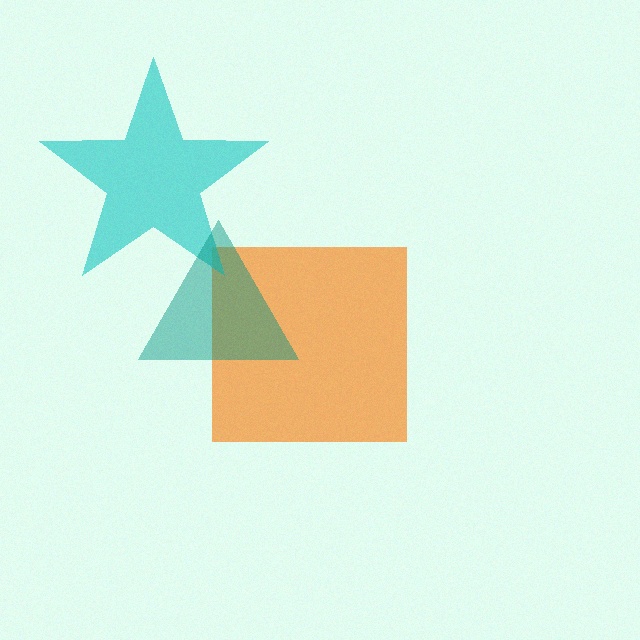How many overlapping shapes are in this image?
There are 3 overlapping shapes in the image.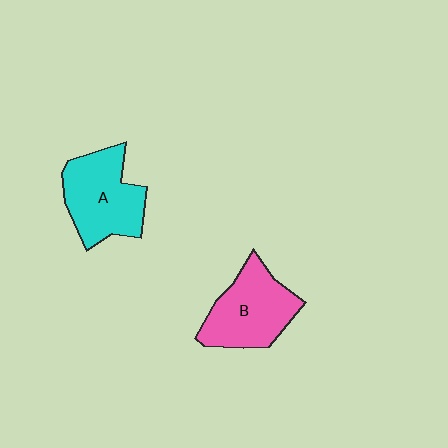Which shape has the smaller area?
Shape B (pink).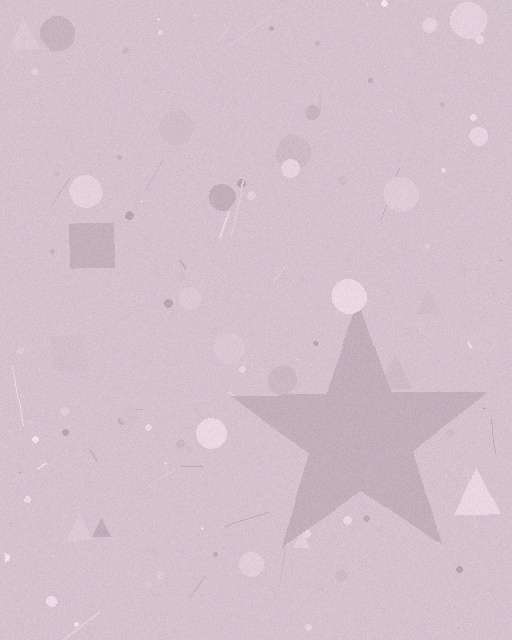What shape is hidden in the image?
A star is hidden in the image.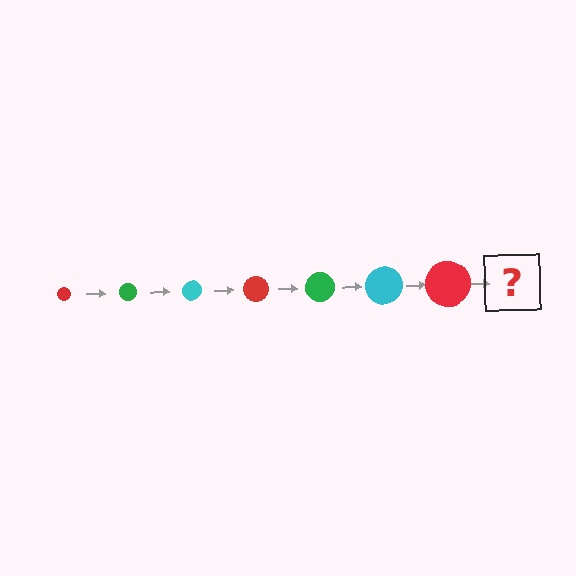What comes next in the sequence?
The next element should be a green circle, larger than the previous one.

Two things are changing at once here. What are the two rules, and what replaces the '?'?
The two rules are that the circle grows larger each step and the color cycles through red, green, and cyan. The '?' should be a green circle, larger than the previous one.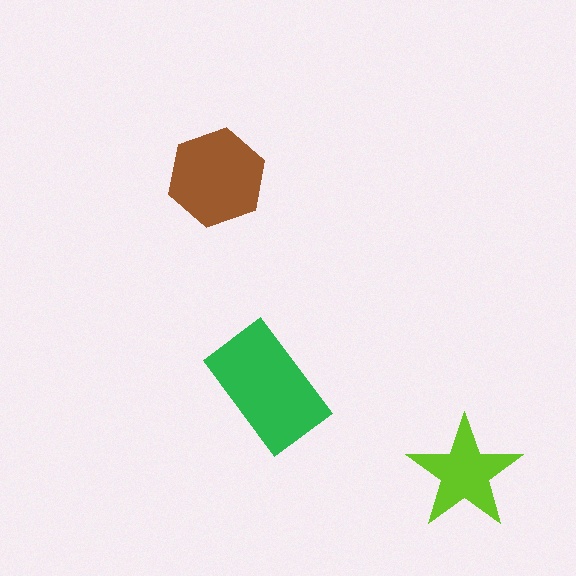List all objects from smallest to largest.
The lime star, the brown hexagon, the green rectangle.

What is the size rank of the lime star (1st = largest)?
3rd.